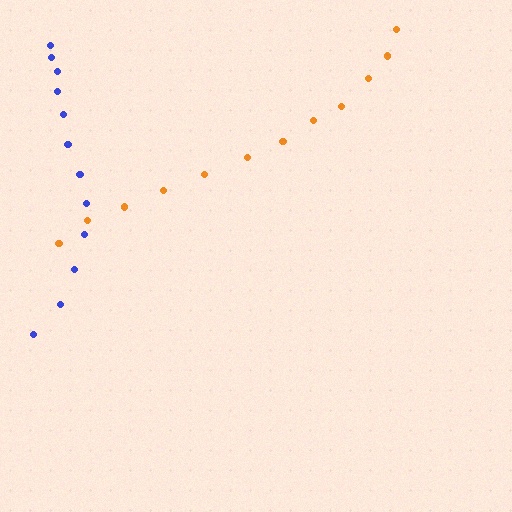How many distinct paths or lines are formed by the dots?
There are 2 distinct paths.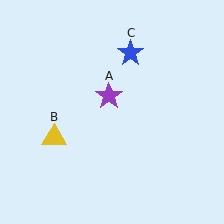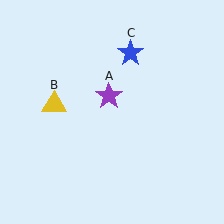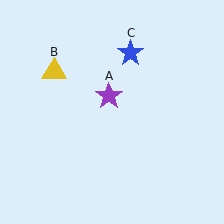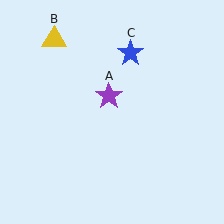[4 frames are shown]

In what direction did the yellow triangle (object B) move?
The yellow triangle (object B) moved up.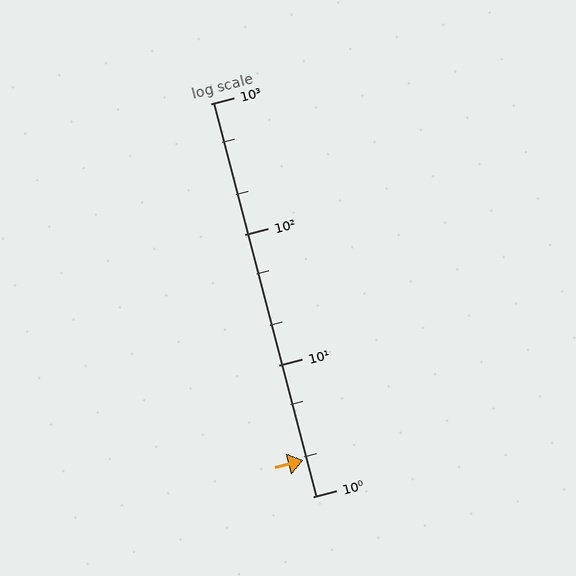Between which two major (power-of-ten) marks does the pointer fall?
The pointer is between 1 and 10.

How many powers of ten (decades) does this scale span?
The scale spans 3 decades, from 1 to 1000.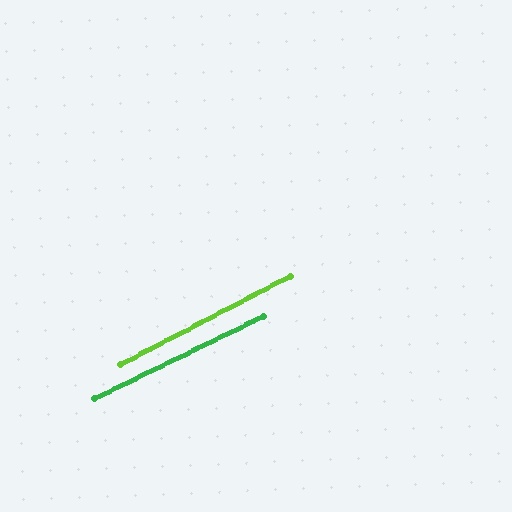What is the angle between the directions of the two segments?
Approximately 2 degrees.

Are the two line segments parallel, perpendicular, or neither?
Parallel — their directions differ by only 1.6°.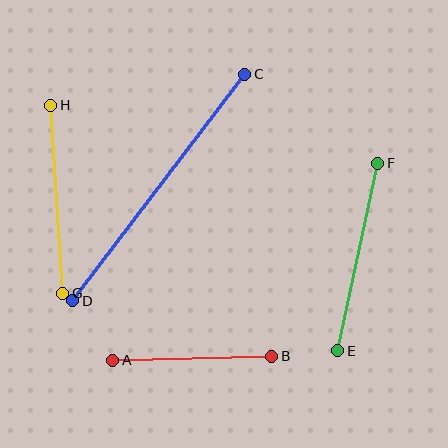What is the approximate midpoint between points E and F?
The midpoint is at approximately (358, 257) pixels.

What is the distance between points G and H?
The distance is approximately 188 pixels.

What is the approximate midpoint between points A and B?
The midpoint is at approximately (192, 358) pixels.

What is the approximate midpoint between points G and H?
The midpoint is at approximately (57, 199) pixels.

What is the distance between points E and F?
The distance is approximately 192 pixels.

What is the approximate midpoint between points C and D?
The midpoint is at approximately (159, 187) pixels.